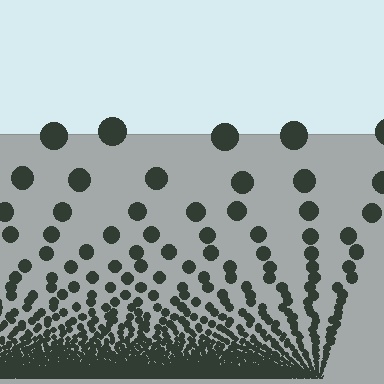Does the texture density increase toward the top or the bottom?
Density increases toward the bottom.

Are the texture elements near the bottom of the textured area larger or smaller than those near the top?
Smaller. The gradient is inverted — elements near the bottom are smaller and denser.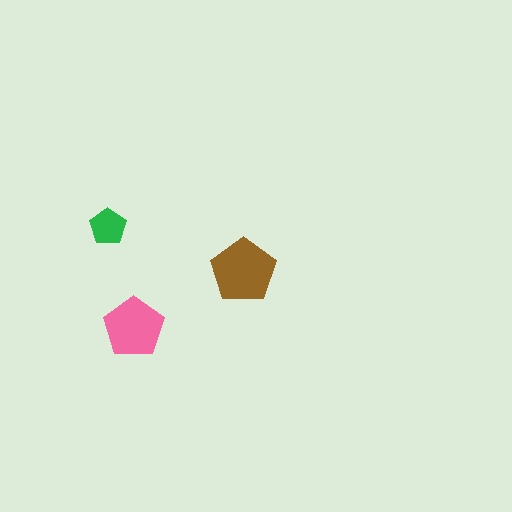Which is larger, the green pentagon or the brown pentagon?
The brown one.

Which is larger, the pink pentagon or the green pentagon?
The pink one.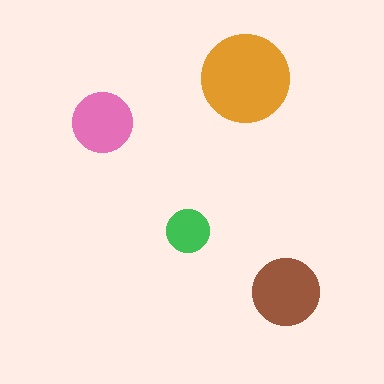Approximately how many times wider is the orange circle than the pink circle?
About 1.5 times wider.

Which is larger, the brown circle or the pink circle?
The brown one.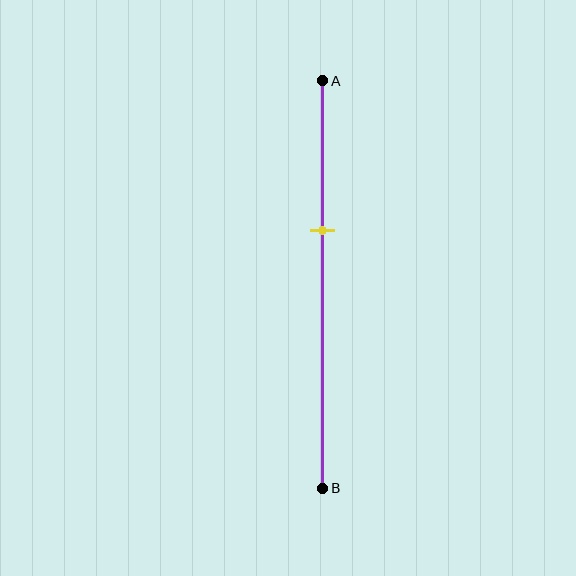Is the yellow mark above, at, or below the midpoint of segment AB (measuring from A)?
The yellow mark is above the midpoint of segment AB.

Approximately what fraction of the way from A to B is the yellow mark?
The yellow mark is approximately 35% of the way from A to B.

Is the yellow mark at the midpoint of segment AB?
No, the mark is at about 35% from A, not at the 50% midpoint.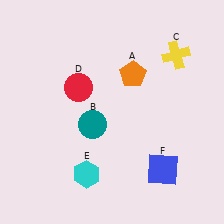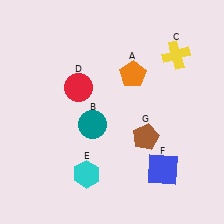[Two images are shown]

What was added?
A brown pentagon (G) was added in Image 2.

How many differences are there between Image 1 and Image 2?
There is 1 difference between the two images.